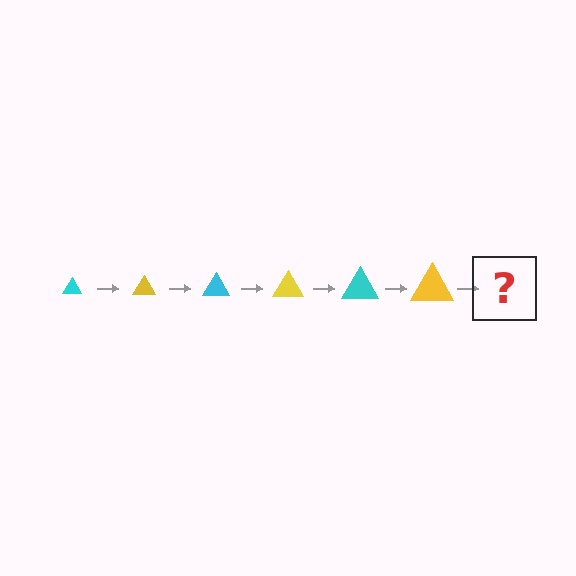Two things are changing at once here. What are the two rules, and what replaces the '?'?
The two rules are that the triangle grows larger each step and the color cycles through cyan and yellow. The '?' should be a cyan triangle, larger than the previous one.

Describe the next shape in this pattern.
It should be a cyan triangle, larger than the previous one.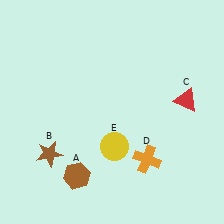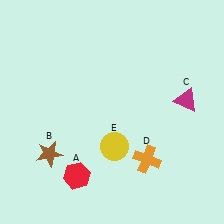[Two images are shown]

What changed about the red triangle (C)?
In Image 1, C is red. In Image 2, it changed to magenta.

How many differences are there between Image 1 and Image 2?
There are 2 differences between the two images.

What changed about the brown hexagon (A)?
In Image 1, A is brown. In Image 2, it changed to red.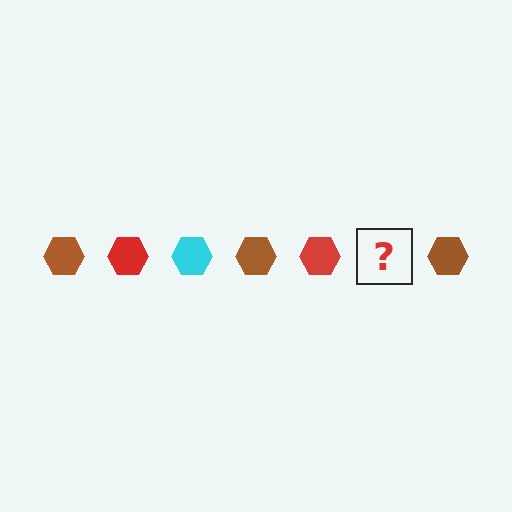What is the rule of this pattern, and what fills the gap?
The rule is that the pattern cycles through brown, red, cyan hexagons. The gap should be filled with a cyan hexagon.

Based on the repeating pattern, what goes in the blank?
The blank should be a cyan hexagon.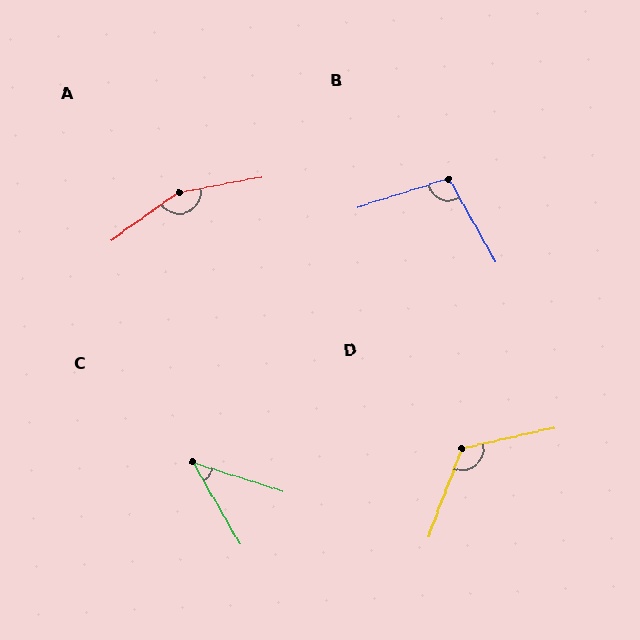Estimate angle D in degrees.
Approximately 123 degrees.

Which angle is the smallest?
C, at approximately 42 degrees.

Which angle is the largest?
A, at approximately 155 degrees.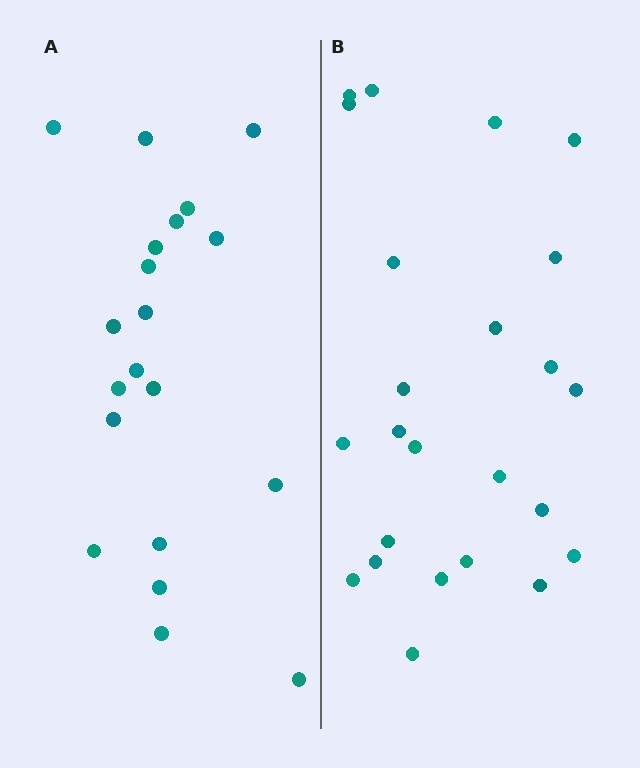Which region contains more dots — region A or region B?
Region B (the right region) has more dots.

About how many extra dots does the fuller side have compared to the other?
Region B has about 4 more dots than region A.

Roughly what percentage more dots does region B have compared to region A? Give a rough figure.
About 20% more.